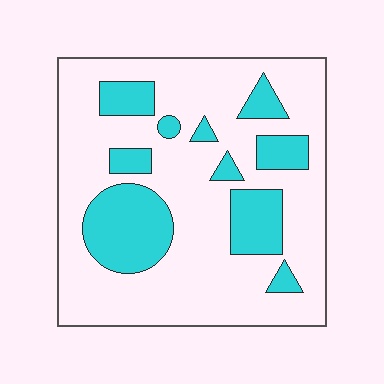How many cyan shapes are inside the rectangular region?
10.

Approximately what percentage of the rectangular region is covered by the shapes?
Approximately 25%.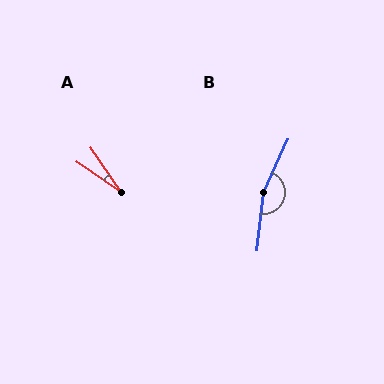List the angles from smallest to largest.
A (21°), B (162°).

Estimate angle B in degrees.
Approximately 162 degrees.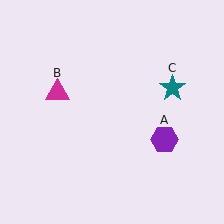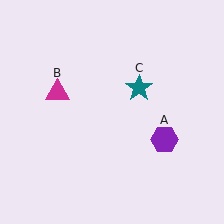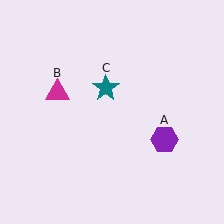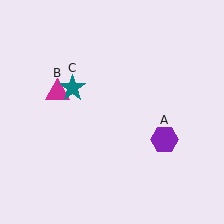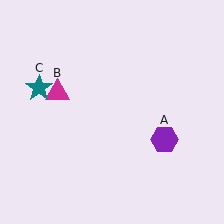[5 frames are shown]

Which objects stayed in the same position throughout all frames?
Purple hexagon (object A) and magenta triangle (object B) remained stationary.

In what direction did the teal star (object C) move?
The teal star (object C) moved left.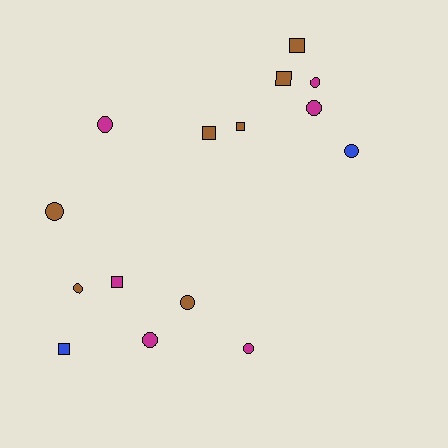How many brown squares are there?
There are 4 brown squares.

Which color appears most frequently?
Brown, with 7 objects.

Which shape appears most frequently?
Circle, with 9 objects.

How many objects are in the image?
There are 15 objects.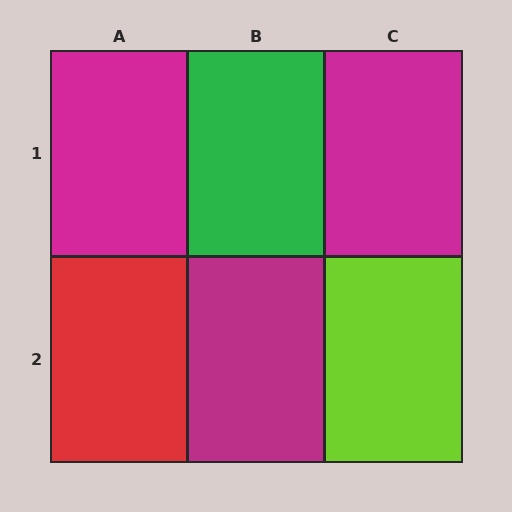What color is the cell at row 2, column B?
Magenta.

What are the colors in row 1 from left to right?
Magenta, green, magenta.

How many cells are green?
1 cell is green.